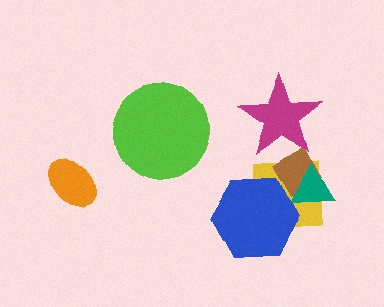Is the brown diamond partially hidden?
Yes, it is partially covered by another shape.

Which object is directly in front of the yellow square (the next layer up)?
The brown diamond is directly in front of the yellow square.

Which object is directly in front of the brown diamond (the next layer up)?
The blue hexagon is directly in front of the brown diamond.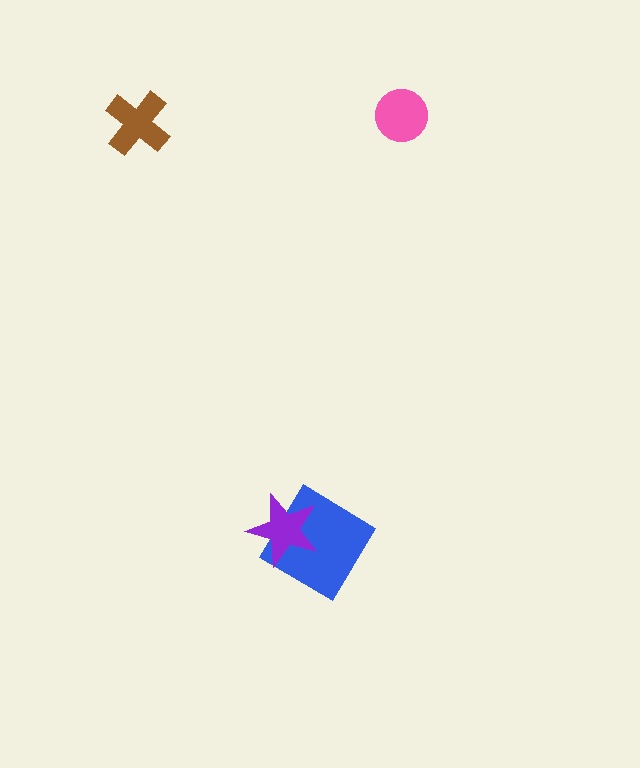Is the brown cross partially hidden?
No, no other shape covers it.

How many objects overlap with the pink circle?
0 objects overlap with the pink circle.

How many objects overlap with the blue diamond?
1 object overlaps with the blue diamond.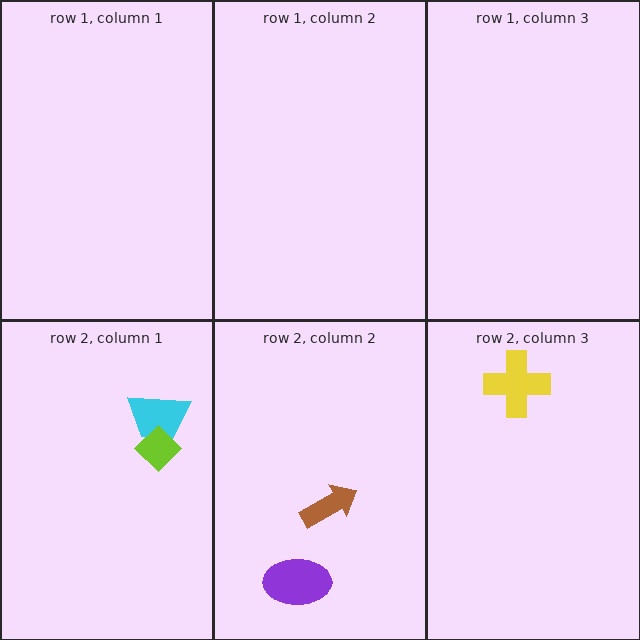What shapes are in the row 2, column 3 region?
The yellow cross.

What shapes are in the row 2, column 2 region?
The purple ellipse, the brown arrow.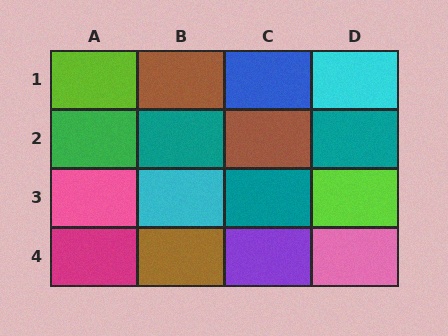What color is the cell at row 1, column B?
Brown.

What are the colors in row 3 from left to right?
Pink, cyan, teal, lime.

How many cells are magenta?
1 cell is magenta.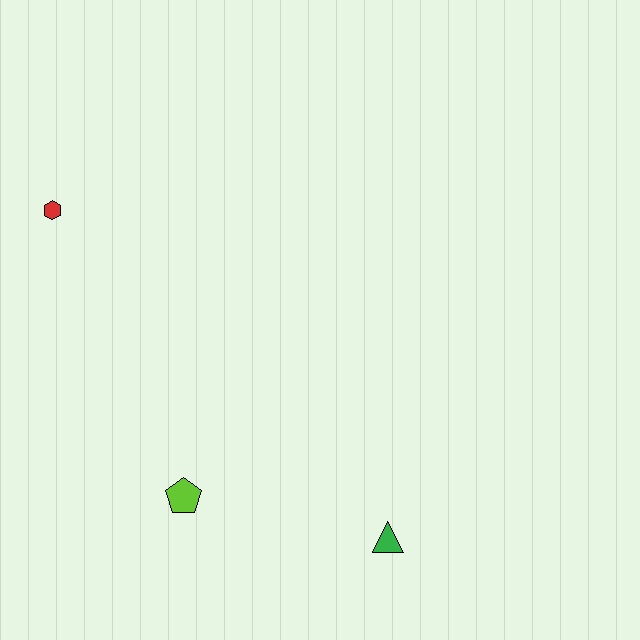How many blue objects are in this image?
There are no blue objects.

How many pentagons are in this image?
There is 1 pentagon.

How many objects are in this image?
There are 3 objects.